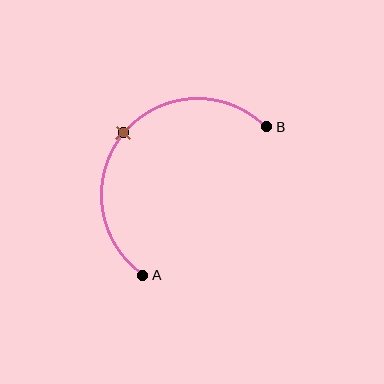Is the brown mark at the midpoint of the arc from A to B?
Yes. The brown mark lies on the arc at equal arc-length from both A and B — it is the arc midpoint.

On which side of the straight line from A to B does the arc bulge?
The arc bulges above and to the left of the straight line connecting A and B.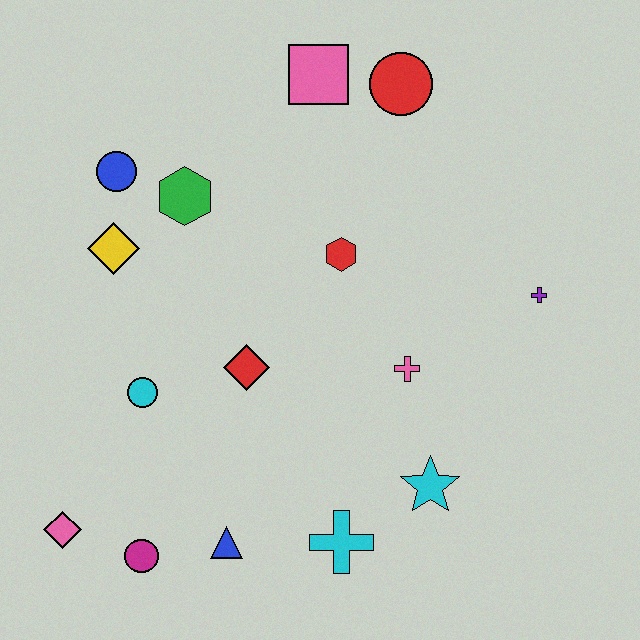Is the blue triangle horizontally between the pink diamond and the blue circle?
No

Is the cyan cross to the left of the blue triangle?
No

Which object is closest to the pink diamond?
The magenta circle is closest to the pink diamond.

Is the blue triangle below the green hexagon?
Yes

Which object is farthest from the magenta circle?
The red circle is farthest from the magenta circle.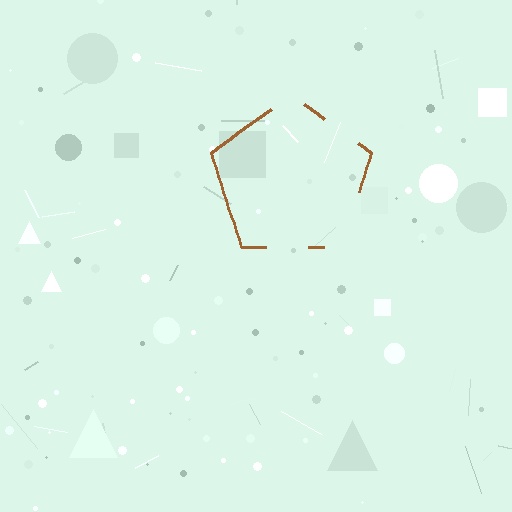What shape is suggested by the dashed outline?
The dashed outline suggests a pentagon.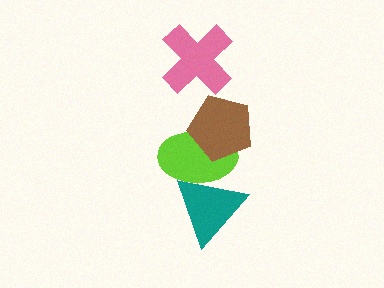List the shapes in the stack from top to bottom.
From top to bottom: the pink cross, the brown pentagon, the lime ellipse, the teal triangle.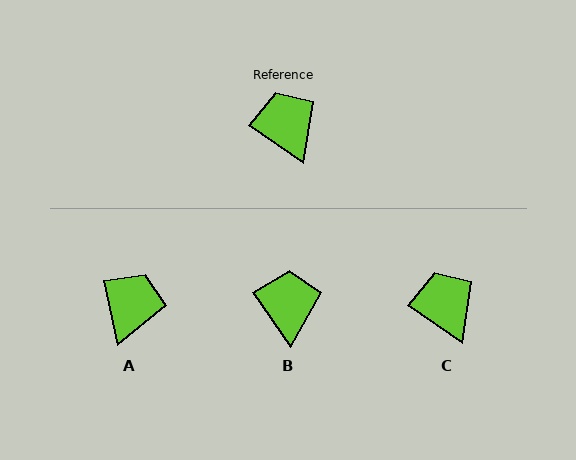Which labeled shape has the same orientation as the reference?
C.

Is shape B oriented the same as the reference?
No, it is off by about 21 degrees.